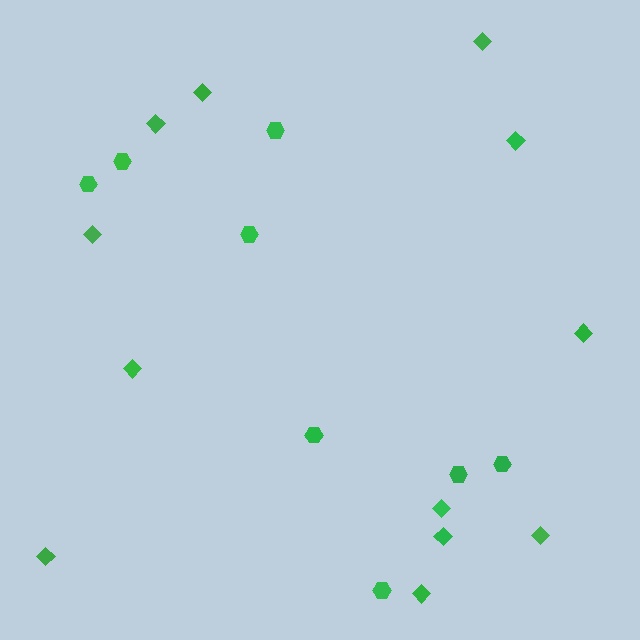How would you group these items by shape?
There are 2 groups: one group of diamonds (12) and one group of hexagons (8).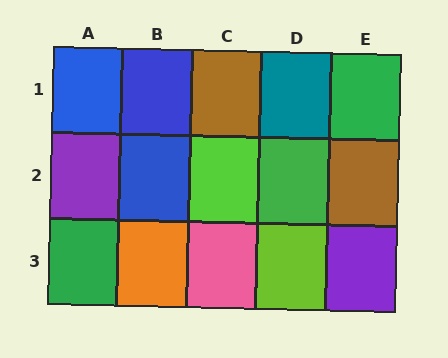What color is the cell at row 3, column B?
Orange.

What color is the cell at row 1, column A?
Blue.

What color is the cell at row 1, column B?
Blue.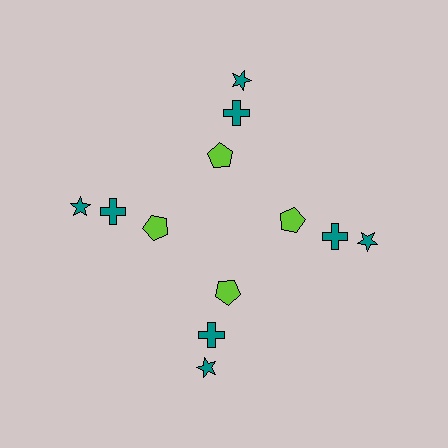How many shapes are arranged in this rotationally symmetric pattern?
There are 12 shapes, arranged in 4 groups of 3.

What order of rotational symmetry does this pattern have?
This pattern has 4-fold rotational symmetry.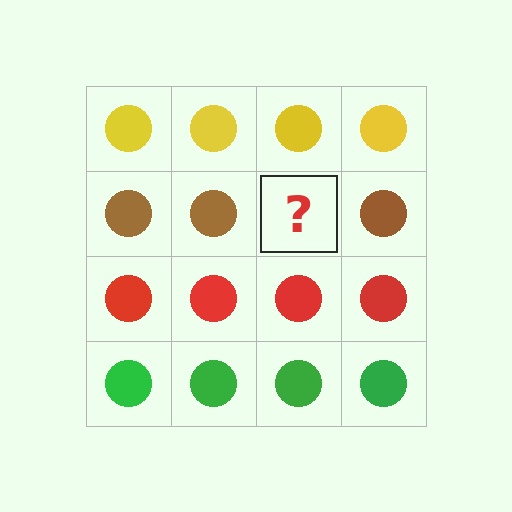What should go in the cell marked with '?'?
The missing cell should contain a brown circle.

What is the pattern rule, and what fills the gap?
The rule is that each row has a consistent color. The gap should be filled with a brown circle.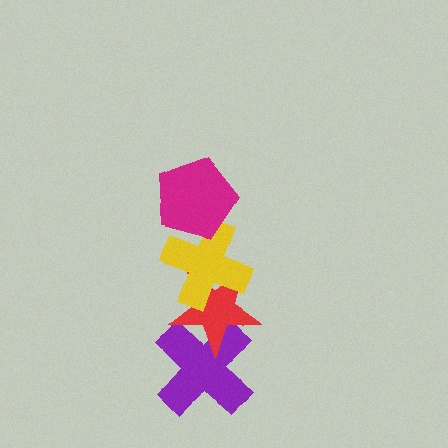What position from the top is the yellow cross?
The yellow cross is 2nd from the top.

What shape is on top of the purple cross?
The red star is on top of the purple cross.